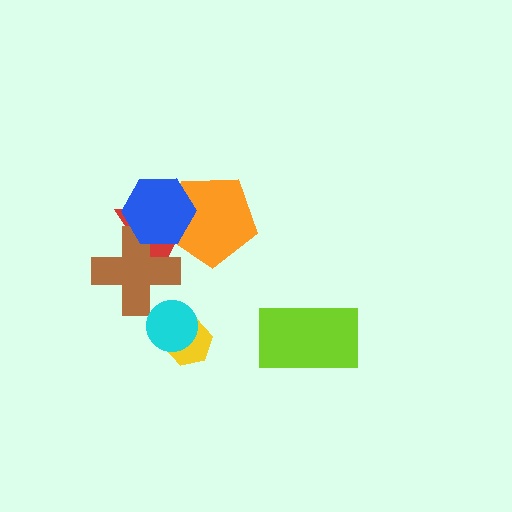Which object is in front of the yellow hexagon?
The cyan circle is in front of the yellow hexagon.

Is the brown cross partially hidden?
Yes, it is partially covered by another shape.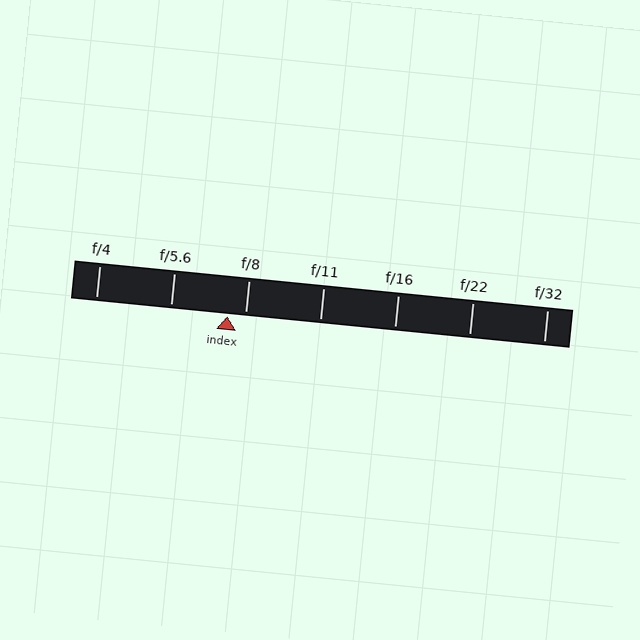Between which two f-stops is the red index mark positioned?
The index mark is between f/5.6 and f/8.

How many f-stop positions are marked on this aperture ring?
There are 7 f-stop positions marked.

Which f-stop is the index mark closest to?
The index mark is closest to f/8.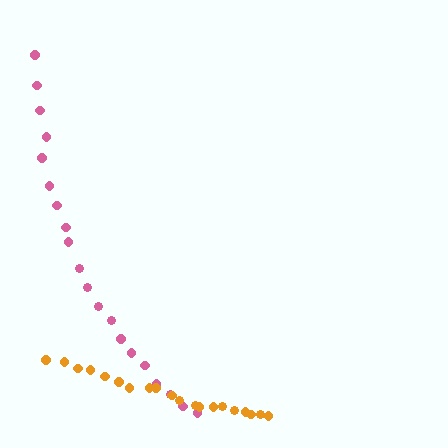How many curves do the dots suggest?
There are 2 distinct paths.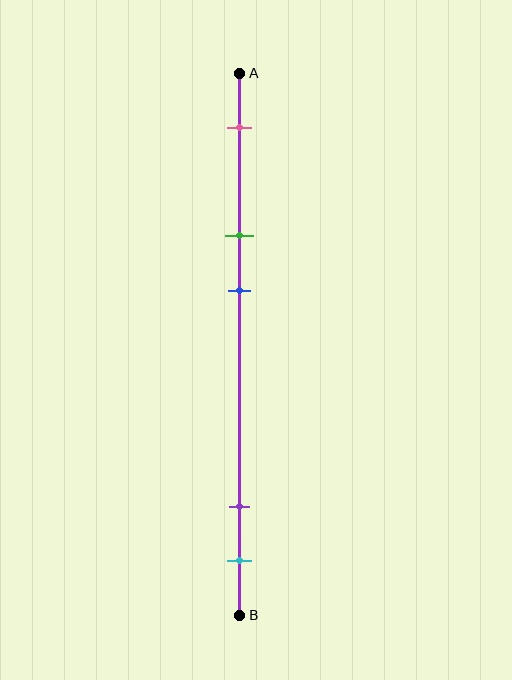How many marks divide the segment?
There are 5 marks dividing the segment.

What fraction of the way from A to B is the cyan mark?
The cyan mark is approximately 90% (0.9) of the way from A to B.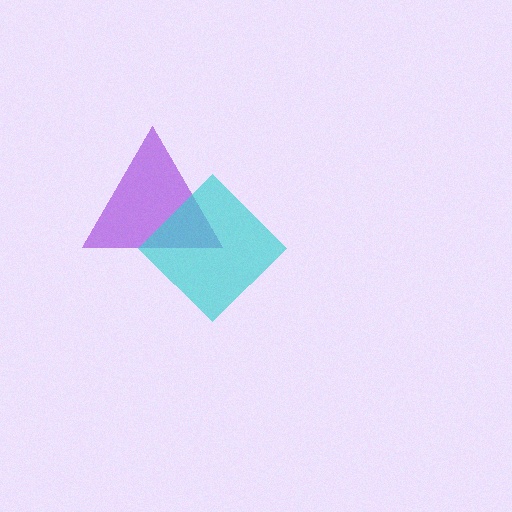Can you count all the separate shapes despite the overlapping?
Yes, there are 2 separate shapes.